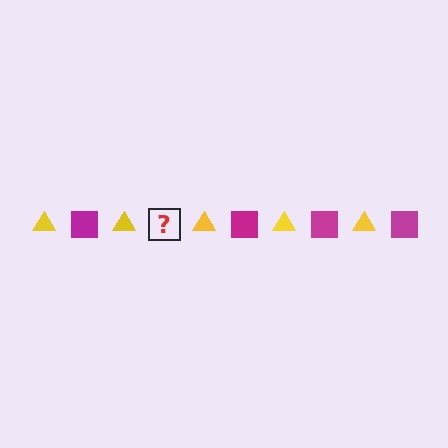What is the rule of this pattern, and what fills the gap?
The rule is that the pattern alternates between yellow triangle and magenta square. The gap should be filled with a magenta square.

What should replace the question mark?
The question mark should be replaced with a magenta square.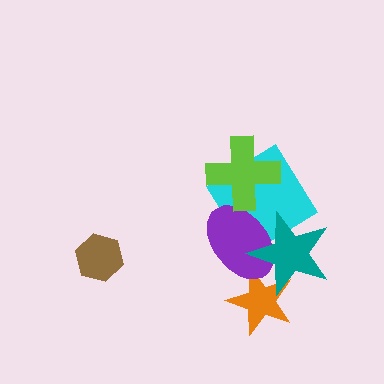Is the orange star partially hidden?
Yes, it is partially covered by another shape.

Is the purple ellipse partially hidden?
Yes, it is partially covered by another shape.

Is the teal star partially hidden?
No, no other shape covers it.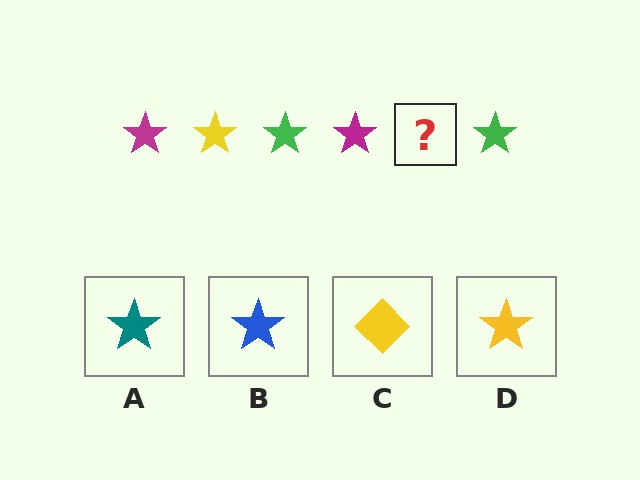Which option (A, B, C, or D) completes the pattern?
D.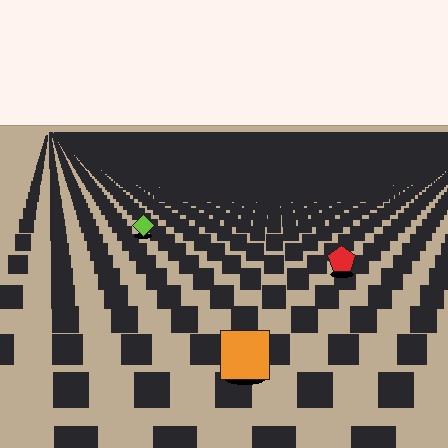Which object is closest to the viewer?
The orange square is closest. The texture marks near it are larger and more spread out.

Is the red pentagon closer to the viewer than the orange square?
No. The orange square is closer — you can tell from the texture gradient: the ground texture is coarser near it.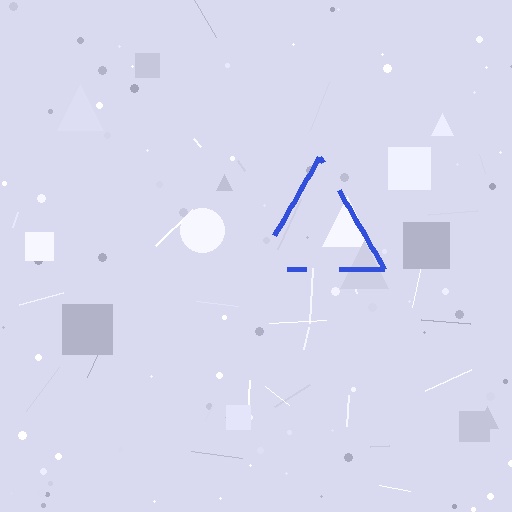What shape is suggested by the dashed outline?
The dashed outline suggests a triangle.